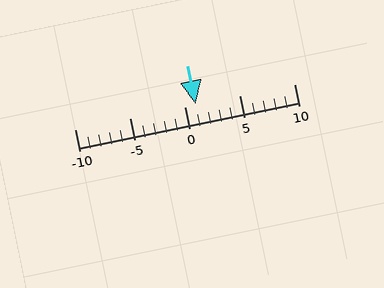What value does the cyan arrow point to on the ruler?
The cyan arrow points to approximately 1.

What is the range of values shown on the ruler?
The ruler shows values from -10 to 10.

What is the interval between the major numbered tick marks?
The major tick marks are spaced 5 units apart.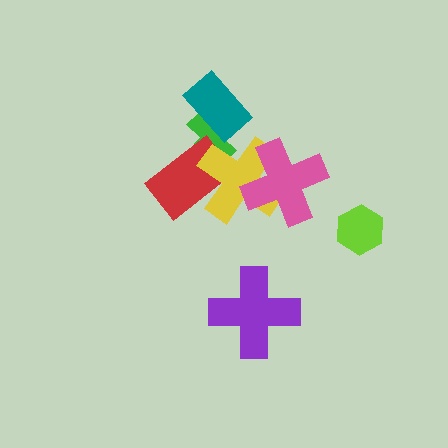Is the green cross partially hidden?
Yes, it is partially covered by another shape.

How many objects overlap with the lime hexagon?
0 objects overlap with the lime hexagon.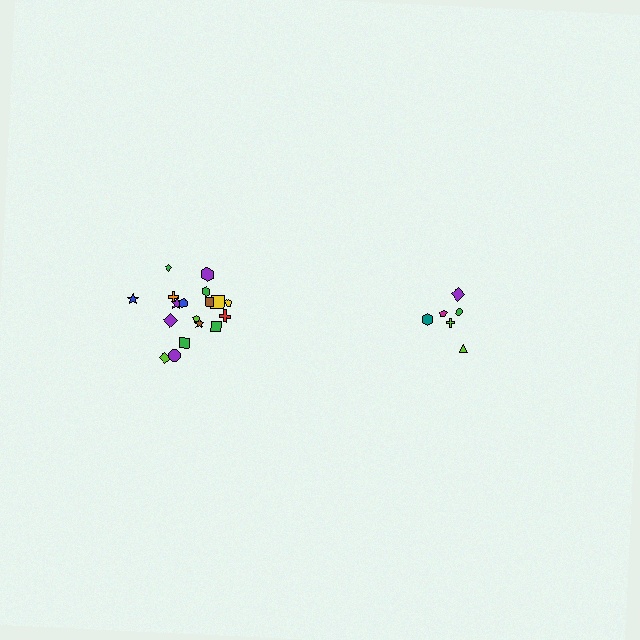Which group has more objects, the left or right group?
The left group.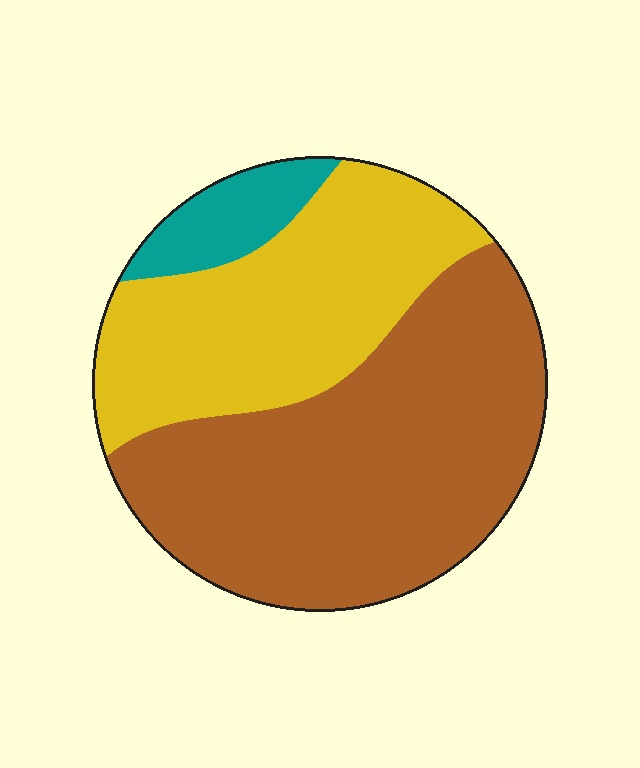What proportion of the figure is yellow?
Yellow covers 36% of the figure.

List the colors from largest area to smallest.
From largest to smallest: brown, yellow, teal.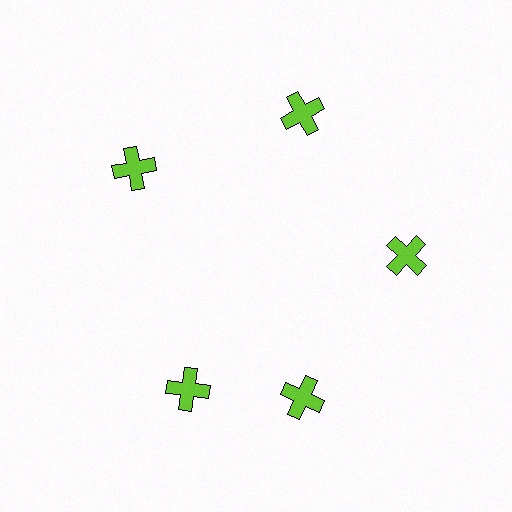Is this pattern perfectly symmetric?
No. The 5 lime crosses are arranged in a ring, but one element near the 8 o'clock position is rotated out of alignment along the ring, breaking the 5-fold rotational symmetry.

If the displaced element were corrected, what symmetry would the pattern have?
It would have 5-fold rotational symmetry — the pattern would map onto itself every 72 degrees.